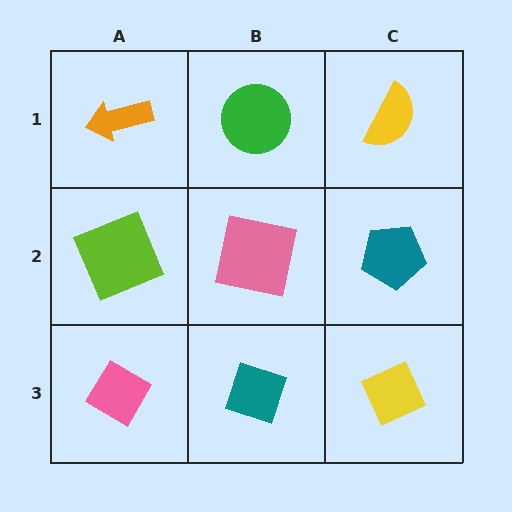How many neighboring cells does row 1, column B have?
3.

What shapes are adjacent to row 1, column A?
A lime square (row 2, column A), a green circle (row 1, column B).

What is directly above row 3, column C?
A teal pentagon.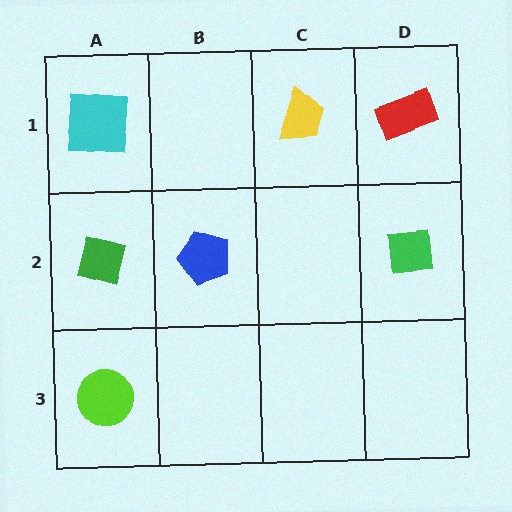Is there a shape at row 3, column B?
No, that cell is empty.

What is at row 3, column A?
A lime circle.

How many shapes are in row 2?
3 shapes.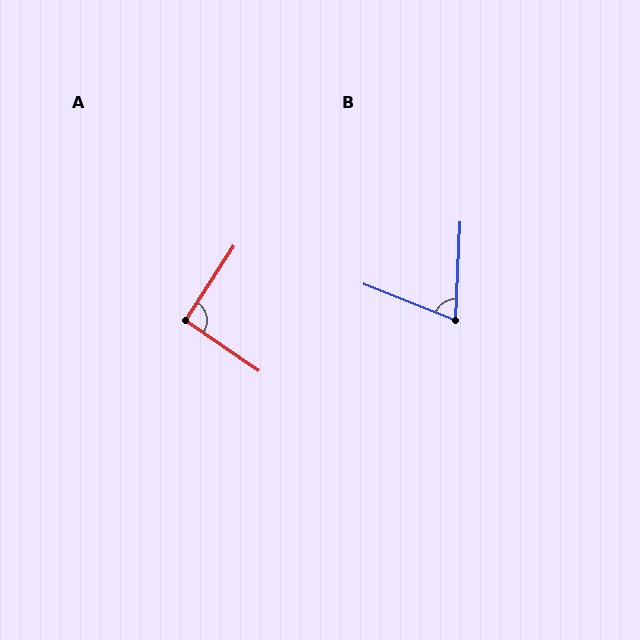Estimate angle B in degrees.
Approximately 71 degrees.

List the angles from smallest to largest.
B (71°), A (92°).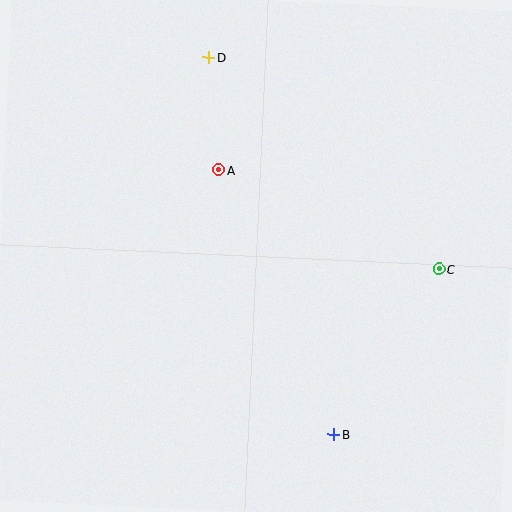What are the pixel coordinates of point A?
Point A is at (218, 170).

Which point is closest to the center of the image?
Point A at (218, 170) is closest to the center.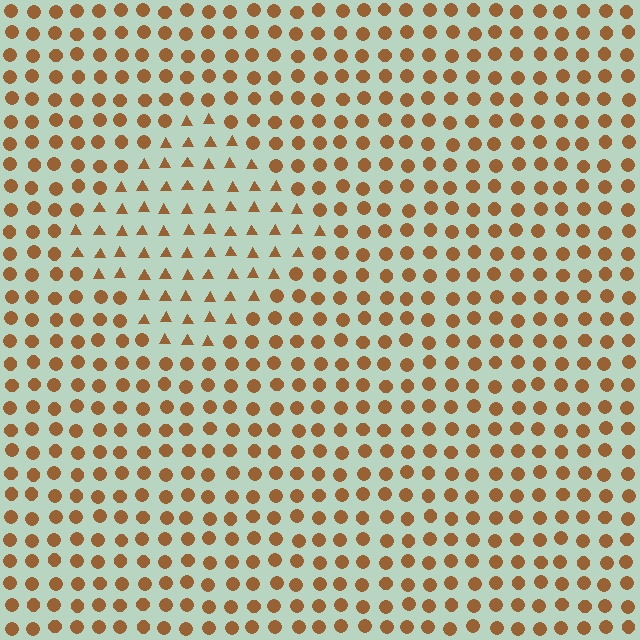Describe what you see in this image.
The image is filled with small brown elements arranged in a uniform grid. A diamond-shaped region contains triangles, while the surrounding area contains circles. The boundary is defined purely by the change in element shape.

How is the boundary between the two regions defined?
The boundary is defined by a change in element shape: triangles inside vs. circles outside. All elements share the same color and spacing.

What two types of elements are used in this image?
The image uses triangles inside the diamond region and circles outside it.